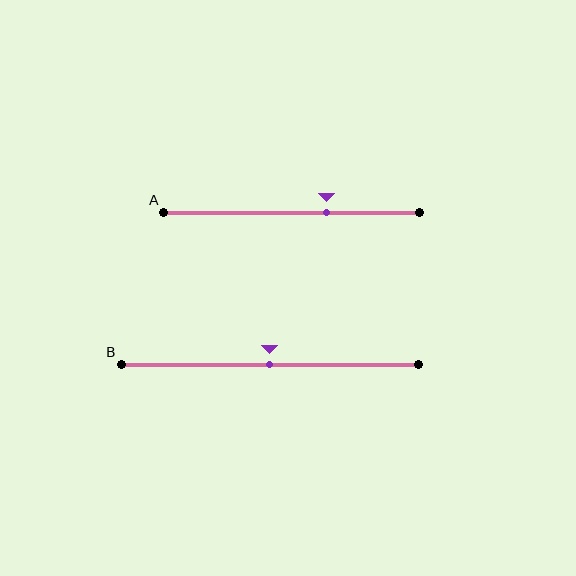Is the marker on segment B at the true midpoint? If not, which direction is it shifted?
Yes, the marker on segment B is at the true midpoint.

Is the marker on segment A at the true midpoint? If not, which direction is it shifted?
No, the marker on segment A is shifted to the right by about 14% of the segment length.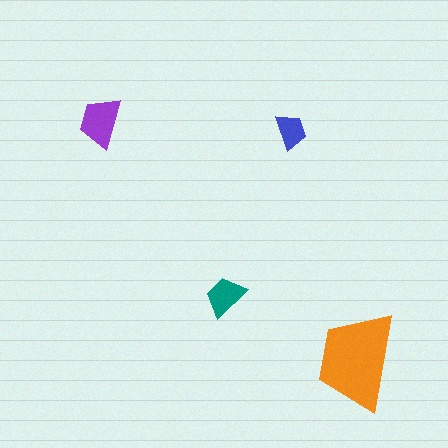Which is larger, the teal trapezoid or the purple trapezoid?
The purple one.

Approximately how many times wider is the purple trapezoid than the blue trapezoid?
About 1.5 times wider.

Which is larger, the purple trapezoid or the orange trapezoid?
The orange one.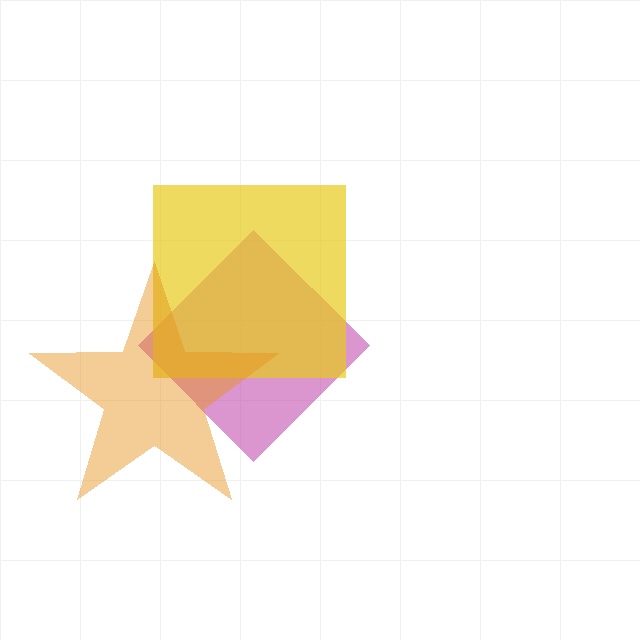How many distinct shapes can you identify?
There are 3 distinct shapes: a magenta diamond, a yellow square, an orange star.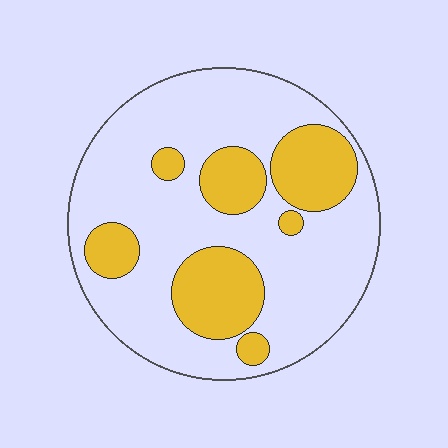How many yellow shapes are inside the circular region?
7.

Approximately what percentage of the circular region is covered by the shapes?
Approximately 30%.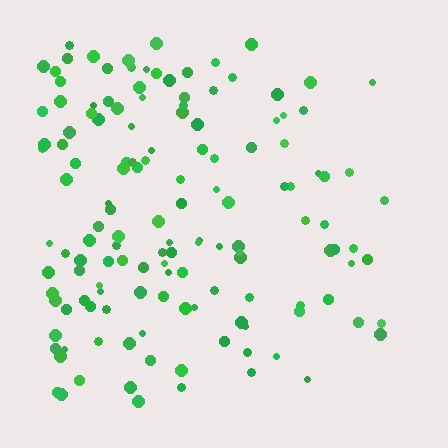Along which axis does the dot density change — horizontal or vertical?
Horizontal.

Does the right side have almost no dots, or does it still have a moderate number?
Still a moderate number, just noticeably fewer than the left.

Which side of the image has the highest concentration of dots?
The left.